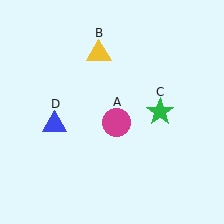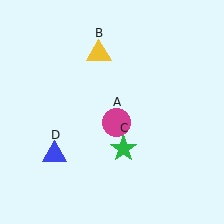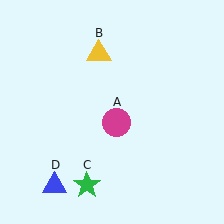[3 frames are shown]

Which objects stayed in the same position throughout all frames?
Magenta circle (object A) and yellow triangle (object B) remained stationary.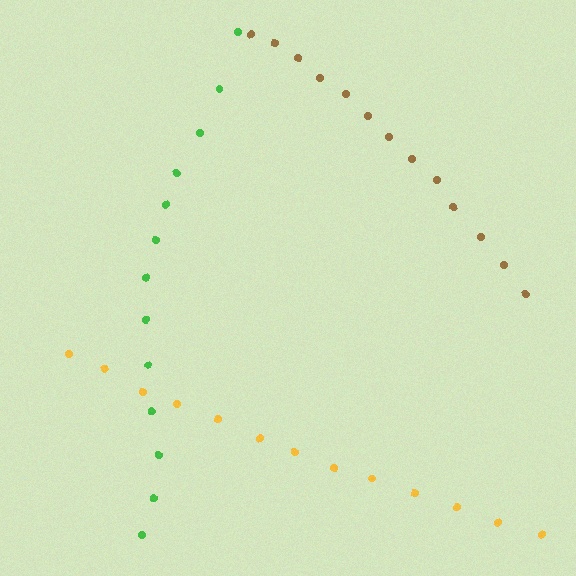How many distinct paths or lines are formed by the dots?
There are 3 distinct paths.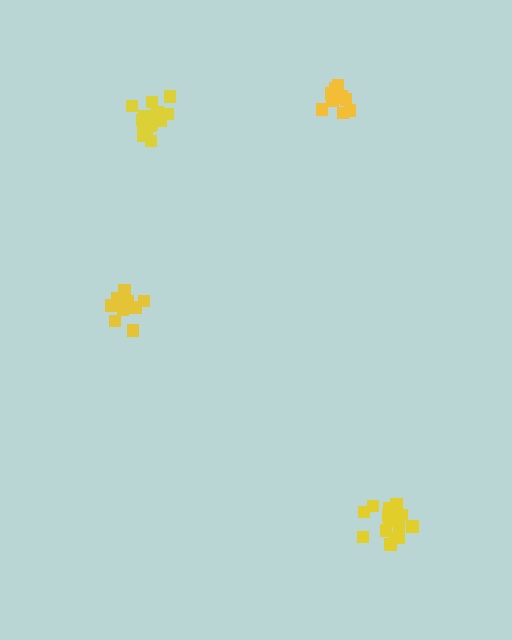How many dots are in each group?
Group 1: 16 dots, Group 2: 12 dots, Group 3: 10 dots, Group 4: 15 dots (53 total).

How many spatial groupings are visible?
There are 4 spatial groupings.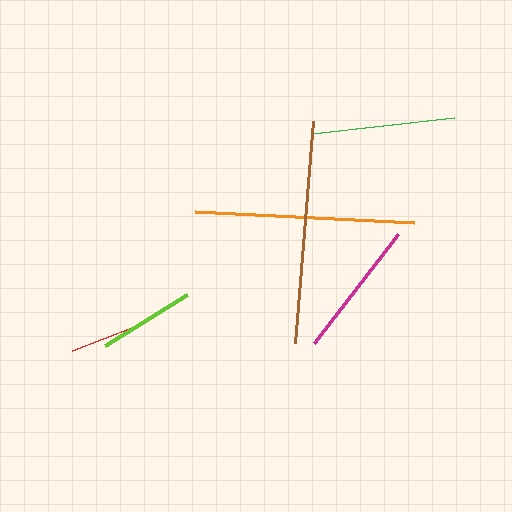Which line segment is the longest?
The brown line is the longest at approximately 223 pixels.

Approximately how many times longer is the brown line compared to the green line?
The brown line is approximately 1.6 times the length of the green line.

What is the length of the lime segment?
The lime segment is approximately 97 pixels long.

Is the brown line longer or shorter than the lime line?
The brown line is longer than the lime line.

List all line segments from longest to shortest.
From longest to shortest: brown, orange, green, magenta, lime, red.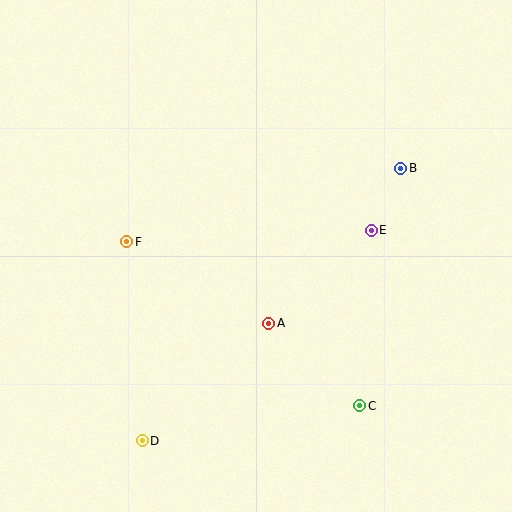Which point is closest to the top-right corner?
Point B is closest to the top-right corner.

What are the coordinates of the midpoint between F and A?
The midpoint between F and A is at (198, 283).